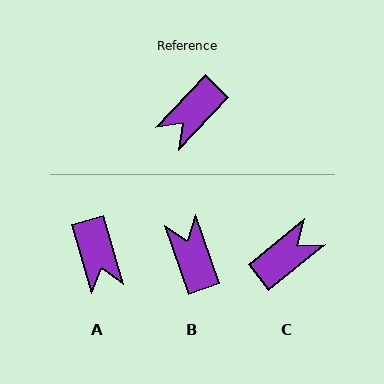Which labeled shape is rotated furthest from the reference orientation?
C, about 172 degrees away.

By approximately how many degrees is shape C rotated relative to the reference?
Approximately 172 degrees counter-clockwise.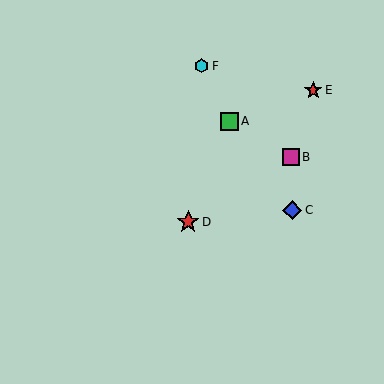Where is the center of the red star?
The center of the red star is at (313, 90).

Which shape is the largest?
The red star (labeled D) is the largest.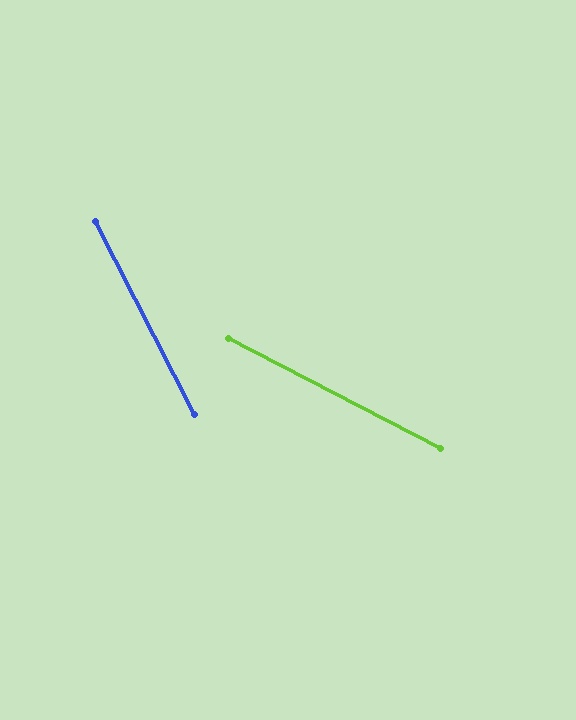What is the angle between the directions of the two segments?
Approximately 35 degrees.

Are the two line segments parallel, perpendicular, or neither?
Neither parallel nor perpendicular — they differ by about 35°.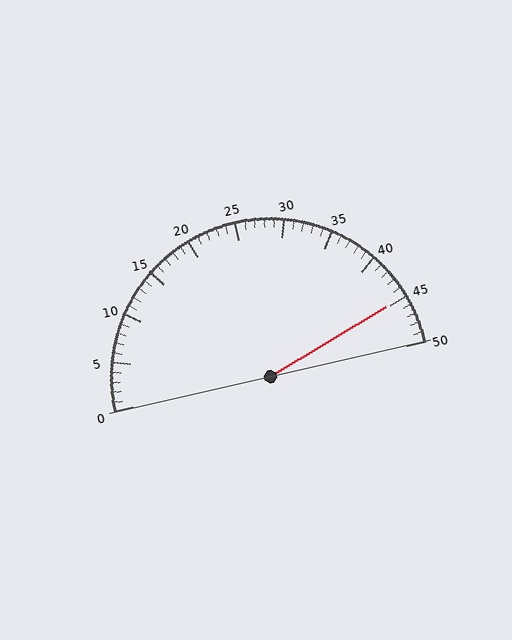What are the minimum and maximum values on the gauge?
The gauge ranges from 0 to 50.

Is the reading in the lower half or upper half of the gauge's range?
The reading is in the upper half of the range (0 to 50).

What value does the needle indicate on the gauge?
The needle indicates approximately 45.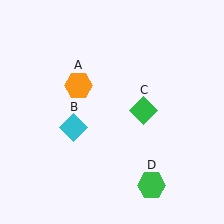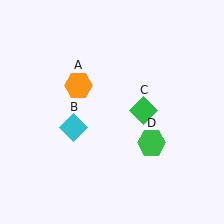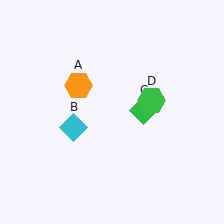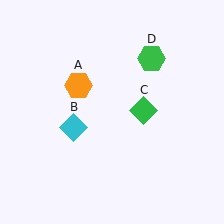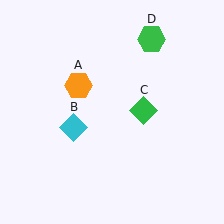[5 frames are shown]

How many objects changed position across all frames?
1 object changed position: green hexagon (object D).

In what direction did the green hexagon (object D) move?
The green hexagon (object D) moved up.